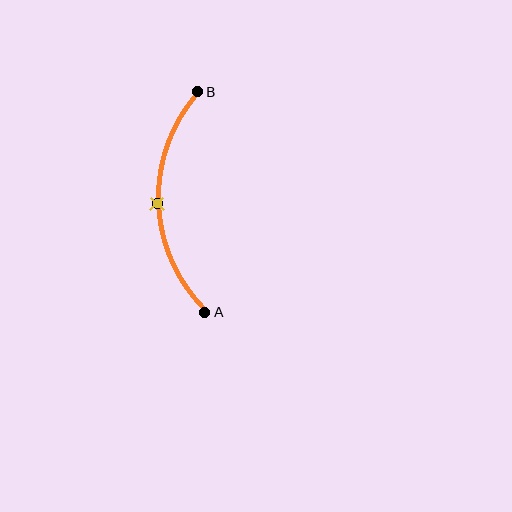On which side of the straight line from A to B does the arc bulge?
The arc bulges to the left of the straight line connecting A and B.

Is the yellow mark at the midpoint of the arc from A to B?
Yes. The yellow mark lies on the arc at equal arc-length from both A and B — it is the arc midpoint.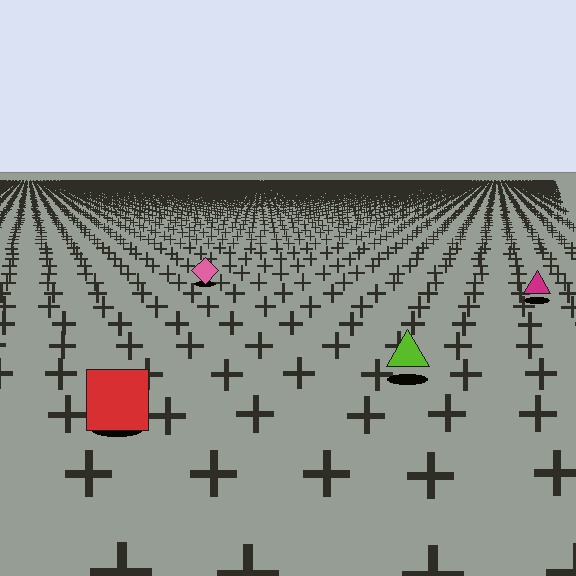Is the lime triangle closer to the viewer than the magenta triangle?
Yes. The lime triangle is closer — you can tell from the texture gradient: the ground texture is coarser near it.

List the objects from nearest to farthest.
From nearest to farthest: the red square, the lime triangle, the magenta triangle, the pink diamond.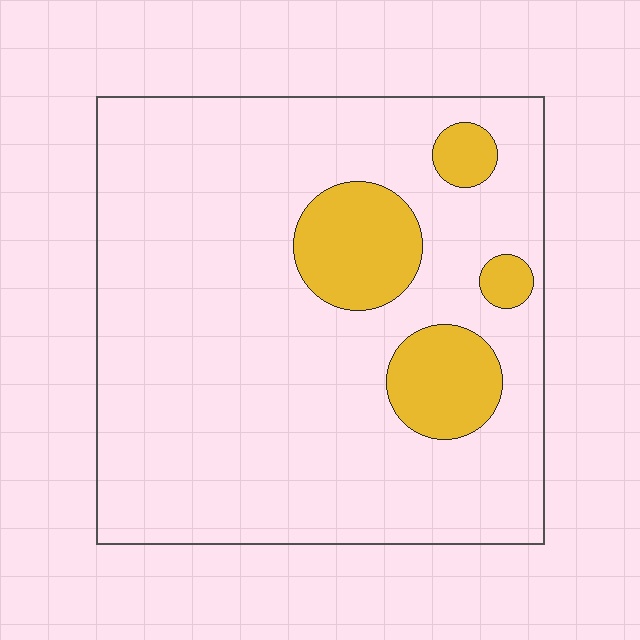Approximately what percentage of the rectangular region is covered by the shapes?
Approximately 15%.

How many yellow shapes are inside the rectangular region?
4.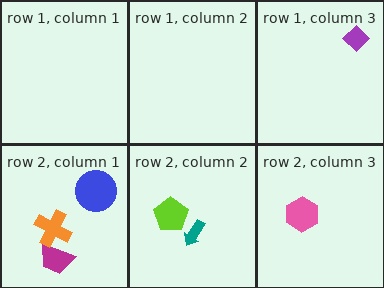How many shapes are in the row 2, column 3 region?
1.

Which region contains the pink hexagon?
The row 2, column 3 region.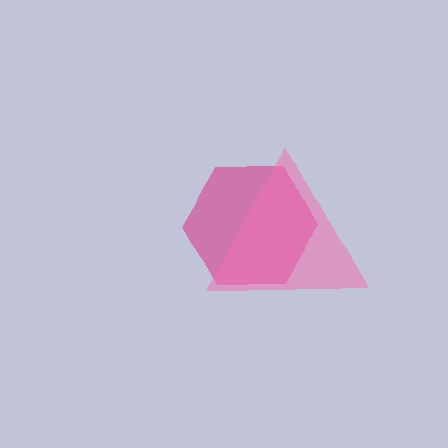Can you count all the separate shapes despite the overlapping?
Yes, there are 2 separate shapes.